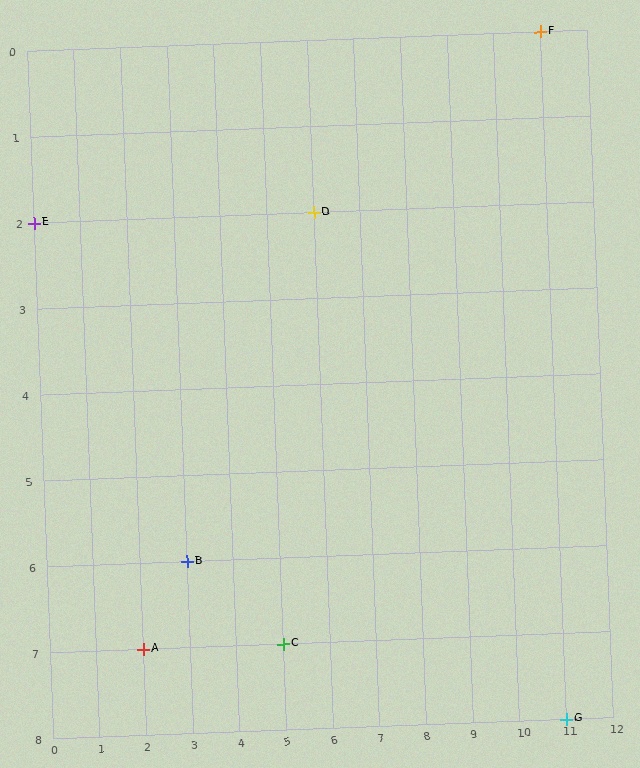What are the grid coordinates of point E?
Point E is at grid coordinates (0, 2).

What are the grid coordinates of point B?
Point B is at grid coordinates (3, 6).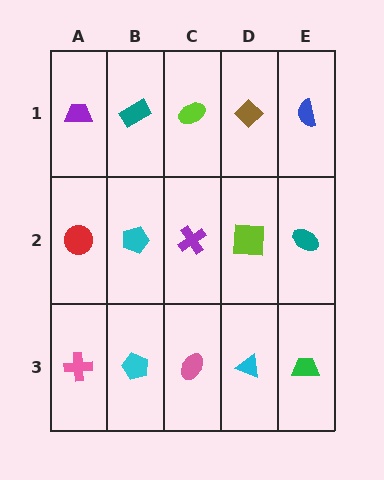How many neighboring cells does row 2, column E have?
3.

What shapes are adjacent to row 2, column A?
A purple trapezoid (row 1, column A), a pink cross (row 3, column A), a cyan pentagon (row 2, column B).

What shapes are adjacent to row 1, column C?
A purple cross (row 2, column C), a teal rectangle (row 1, column B), a brown diamond (row 1, column D).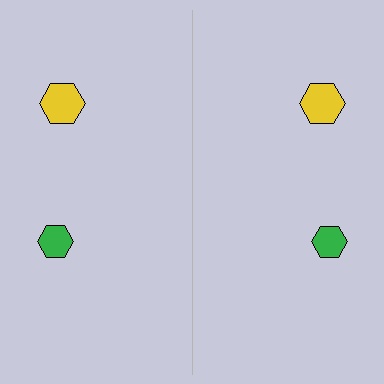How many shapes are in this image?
There are 4 shapes in this image.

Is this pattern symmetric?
Yes, this pattern has bilateral (reflection) symmetry.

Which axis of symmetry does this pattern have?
The pattern has a vertical axis of symmetry running through the center of the image.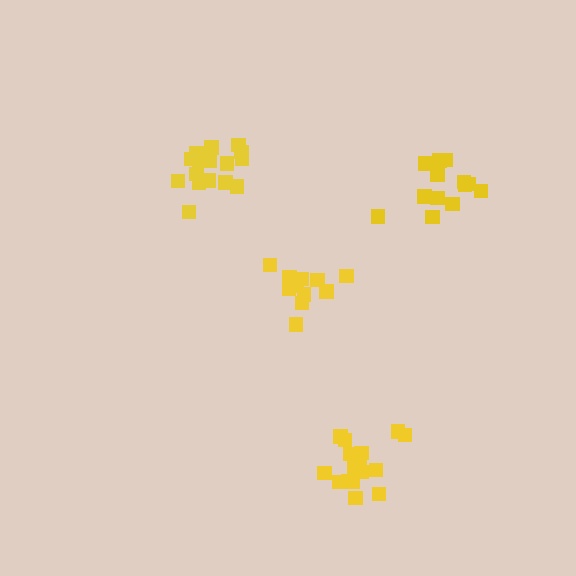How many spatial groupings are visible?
There are 4 spatial groupings.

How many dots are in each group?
Group 1: 14 dots, Group 2: 16 dots, Group 3: 12 dots, Group 4: 17 dots (59 total).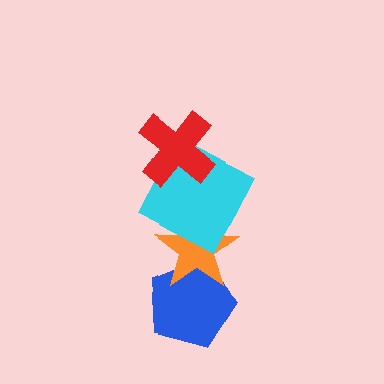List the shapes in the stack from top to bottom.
From top to bottom: the red cross, the cyan square, the orange star, the blue pentagon.